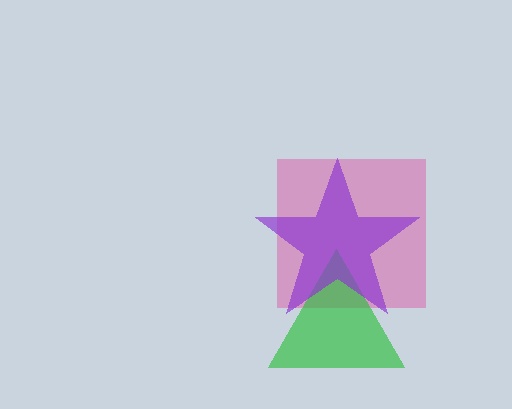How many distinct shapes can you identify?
There are 3 distinct shapes: a pink square, a green triangle, a purple star.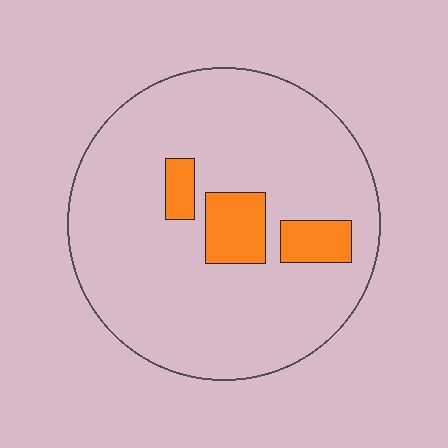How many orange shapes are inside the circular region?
3.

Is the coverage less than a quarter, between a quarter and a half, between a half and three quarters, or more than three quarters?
Less than a quarter.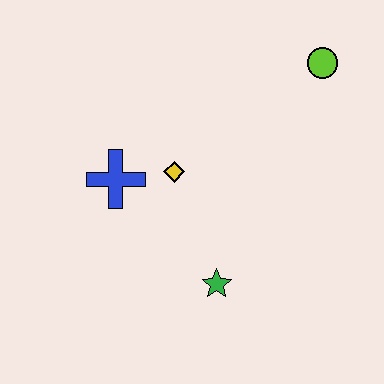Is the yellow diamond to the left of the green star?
Yes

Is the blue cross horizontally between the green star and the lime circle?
No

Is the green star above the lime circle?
No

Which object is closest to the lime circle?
The yellow diamond is closest to the lime circle.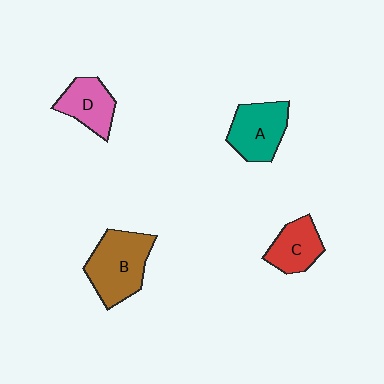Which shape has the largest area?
Shape B (brown).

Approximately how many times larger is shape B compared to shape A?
Approximately 1.3 times.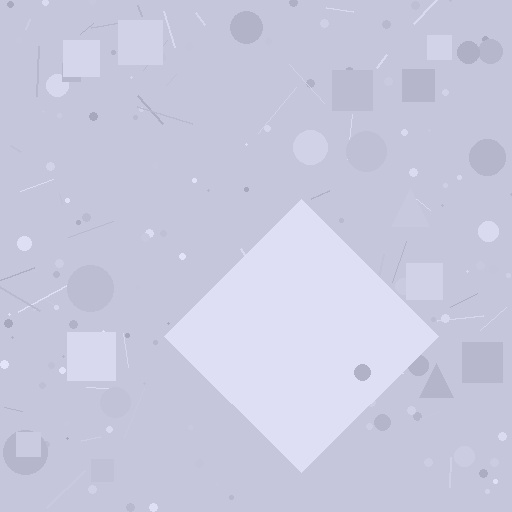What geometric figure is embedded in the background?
A diamond is embedded in the background.